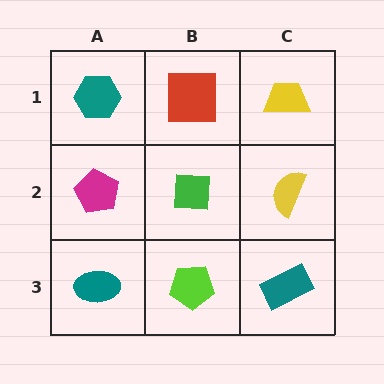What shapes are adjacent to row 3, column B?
A green square (row 2, column B), a teal ellipse (row 3, column A), a teal rectangle (row 3, column C).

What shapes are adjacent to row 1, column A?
A magenta pentagon (row 2, column A), a red square (row 1, column B).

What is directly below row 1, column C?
A yellow semicircle.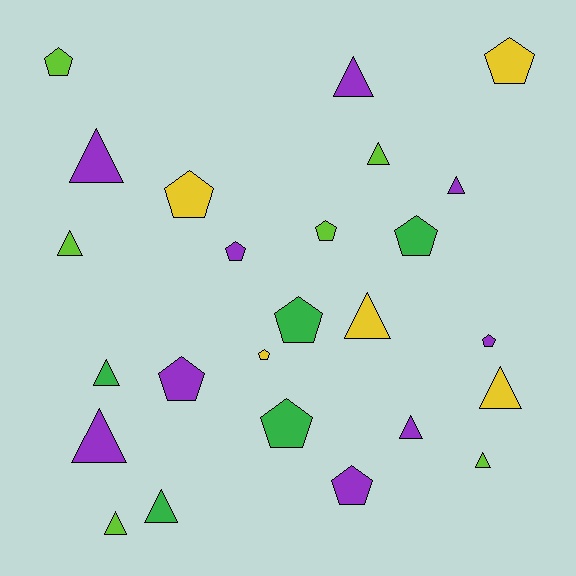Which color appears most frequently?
Purple, with 9 objects.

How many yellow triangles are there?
There are 2 yellow triangles.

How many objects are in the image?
There are 25 objects.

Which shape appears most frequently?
Triangle, with 13 objects.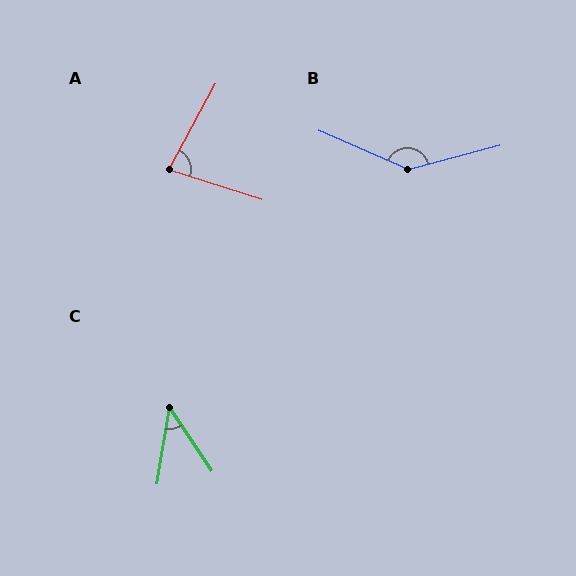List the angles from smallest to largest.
C (43°), A (79°), B (142°).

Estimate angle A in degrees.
Approximately 79 degrees.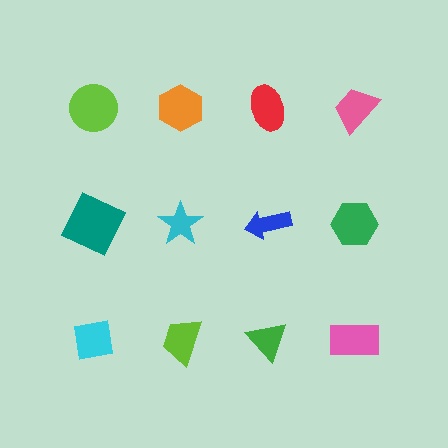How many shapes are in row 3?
4 shapes.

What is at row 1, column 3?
A red ellipse.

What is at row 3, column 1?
A cyan square.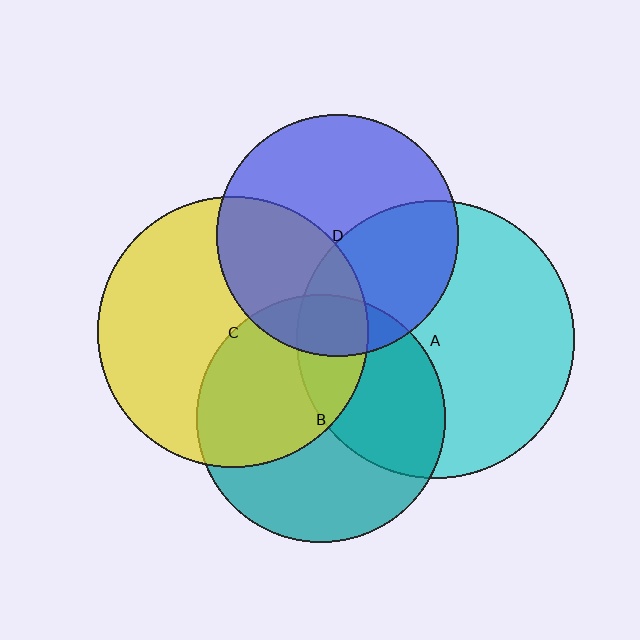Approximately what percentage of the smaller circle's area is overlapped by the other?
Approximately 40%.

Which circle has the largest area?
Circle A (cyan).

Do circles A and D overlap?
Yes.